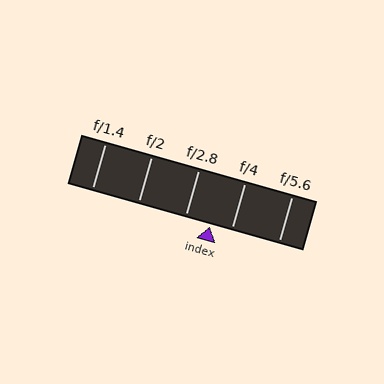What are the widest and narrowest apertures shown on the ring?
The widest aperture shown is f/1.4 and the narrowest is f/5.6.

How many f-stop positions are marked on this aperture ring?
There are 5 f-stop positions marked.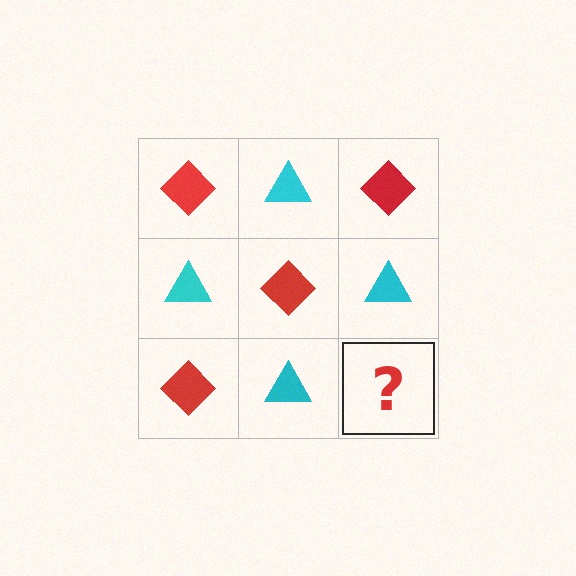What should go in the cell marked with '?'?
The missing cell should contain a red diamond.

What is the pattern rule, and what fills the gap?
The rule is that it alternates red diamond and cyan triangle in a checkerboard pattern. The gap should be filled with a red diamond.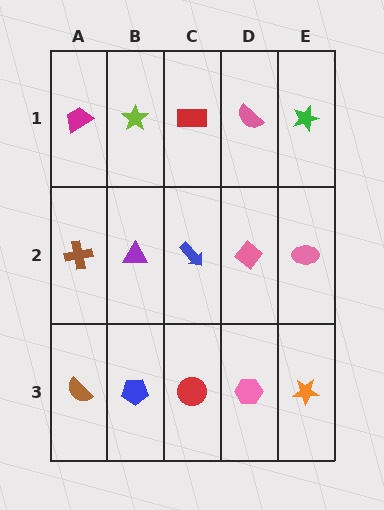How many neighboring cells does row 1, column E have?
2.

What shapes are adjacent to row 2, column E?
A green star (row 1, column E), an orange star (row 3, column E), a pink diamond (row 2, column D).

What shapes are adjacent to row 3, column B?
A purple triangle (row 2, column B), a brown semicircle (row 3, column A), a red circle (row 3, column C).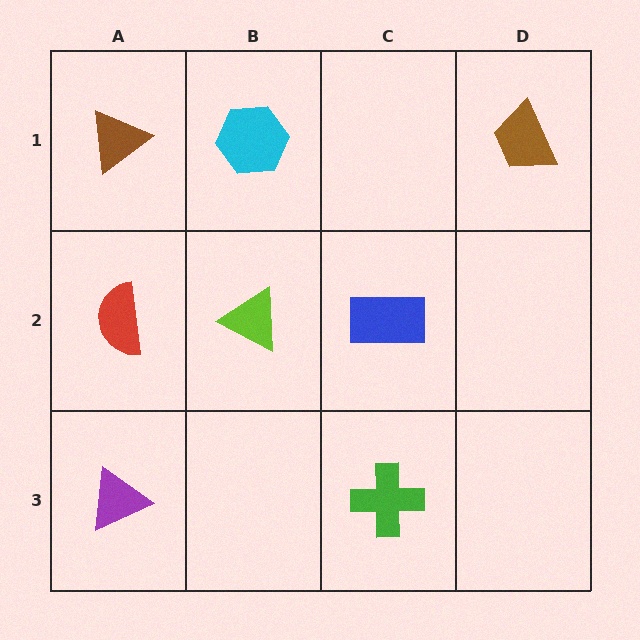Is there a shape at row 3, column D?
No, that cell is empty.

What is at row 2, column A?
A red semicircle.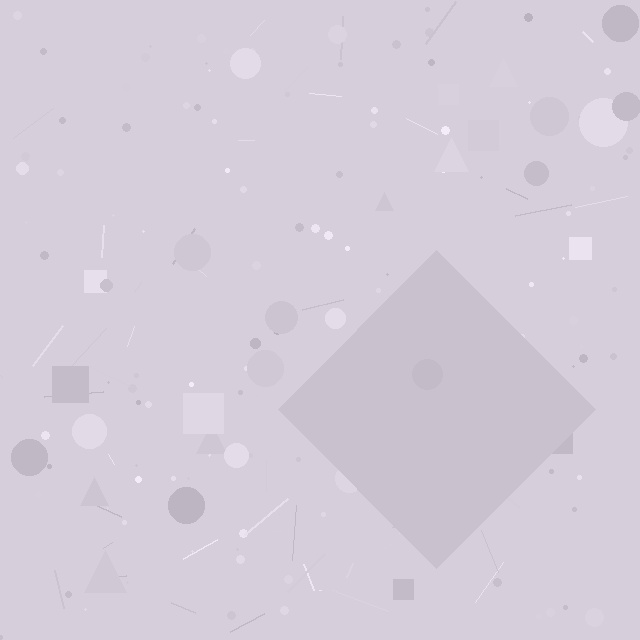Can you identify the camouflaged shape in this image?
The camouflaged shape is a diamond.